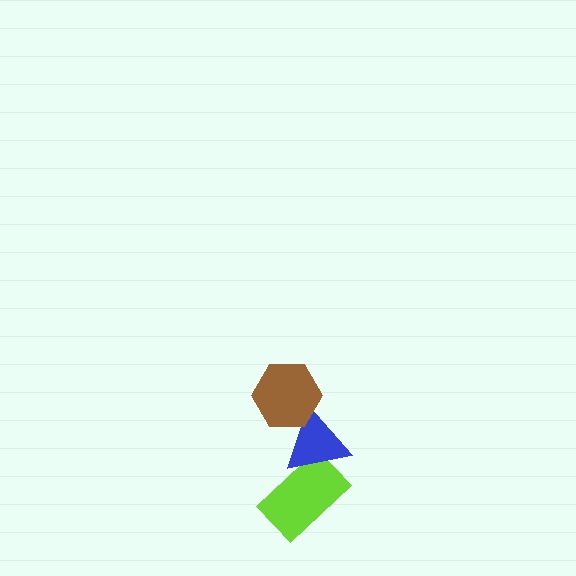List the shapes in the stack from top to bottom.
From top to bottom: the brown hexagon, the blue triangle, the lime rectangle.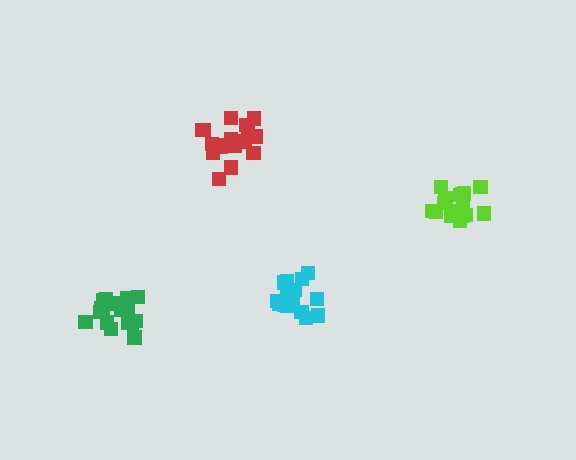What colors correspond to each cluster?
The clusters are colored: green, lime, cyan, red.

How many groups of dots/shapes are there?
There are 4 groups.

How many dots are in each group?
Group 1: 19 dots, Group 2: 19 dots, Group 3: 17 dots, Group 4: 18 dots (73 total).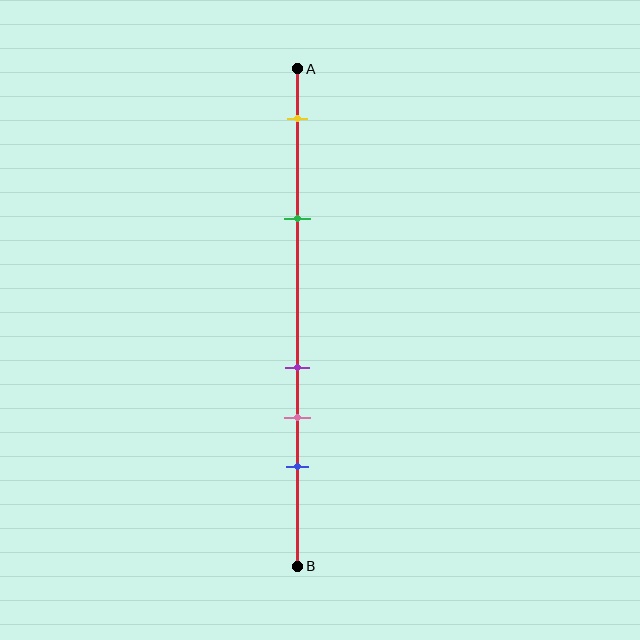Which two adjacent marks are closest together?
The purple and pink marks are the closest adjacent pair.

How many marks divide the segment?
There are 5 marks dividing the segment.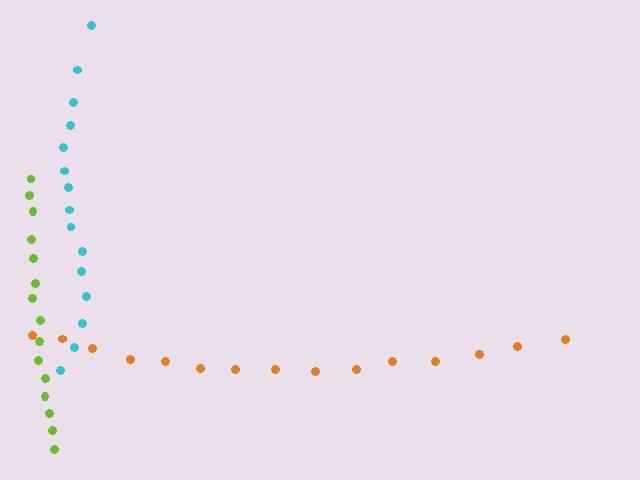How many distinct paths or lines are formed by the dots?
There are 3 distinct paths.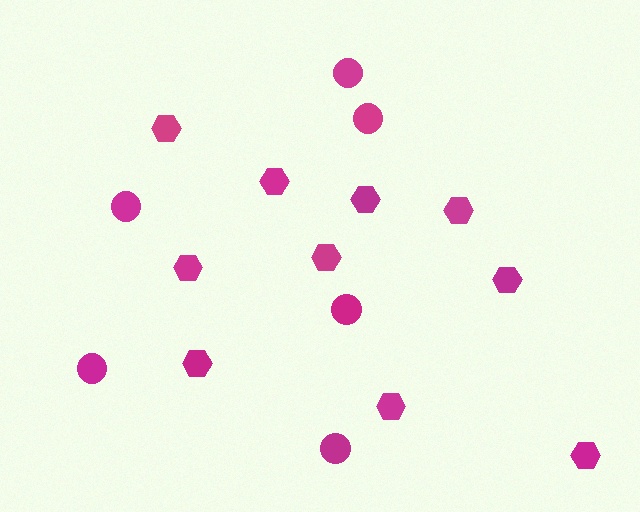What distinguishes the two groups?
There are 2 groups: one group of circles (6) and one group of hexagons (10).